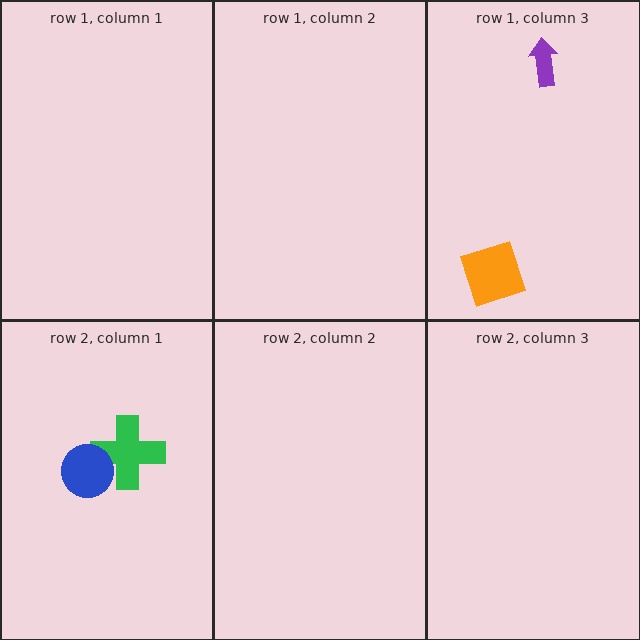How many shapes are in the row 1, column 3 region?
2.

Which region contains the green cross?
The row 2, column 1 region.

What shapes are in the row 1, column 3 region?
The purple arrow, the orange square.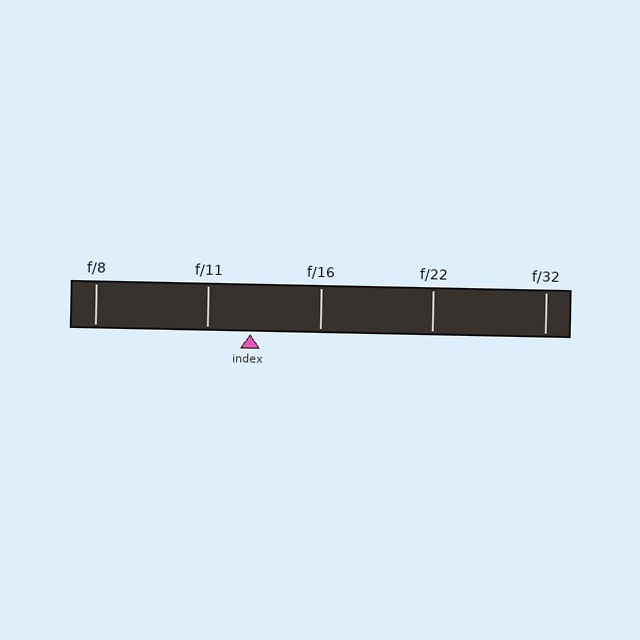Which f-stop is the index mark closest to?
The index mark is closest to f/11.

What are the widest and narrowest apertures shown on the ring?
The widest aperture shown is f/8 and the narrowest is f/32.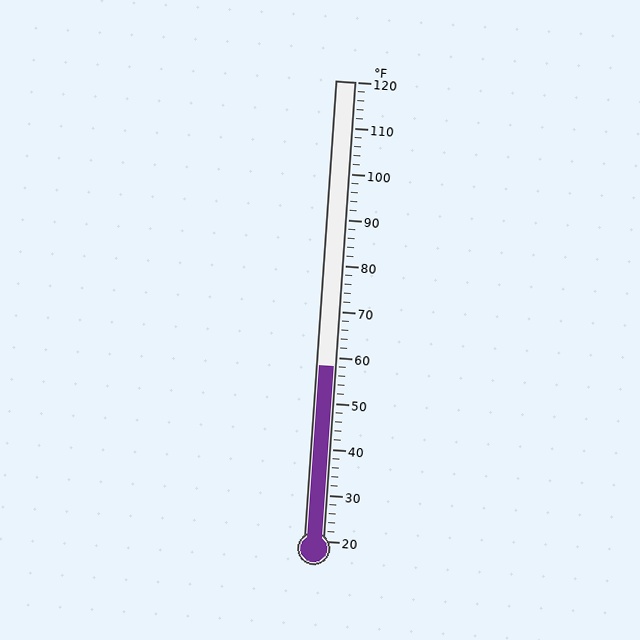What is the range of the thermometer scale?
The thermometer scale ranges from 20°F to 120°F.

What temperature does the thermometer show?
The thermometer shows approximately 58°F.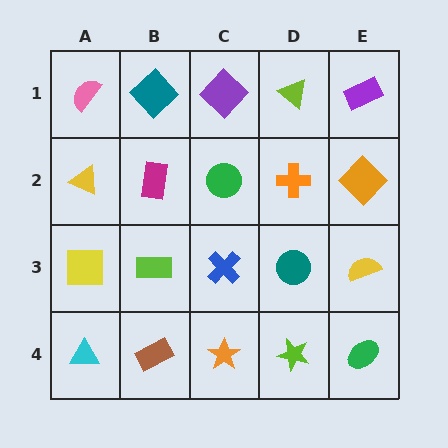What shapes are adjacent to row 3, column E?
An orange diamond (row 2, column E), a green ellipse (row 4, column E), a teal circle (row 3, column D).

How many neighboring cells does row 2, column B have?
4.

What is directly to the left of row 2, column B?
A yellow triangle.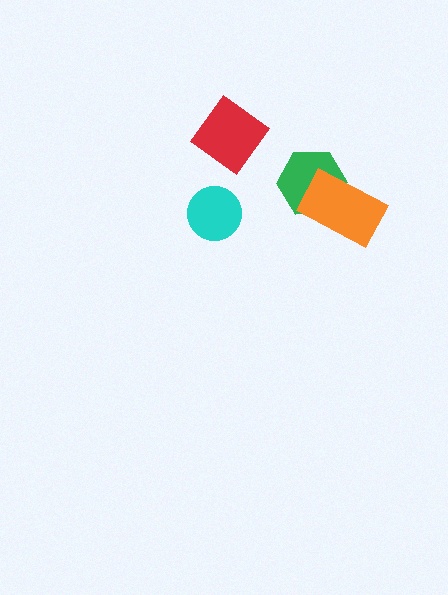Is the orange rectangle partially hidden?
No, no other shape covers it.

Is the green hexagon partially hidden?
Yes, it is partially covered by another shape.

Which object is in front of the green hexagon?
The orange rectangle is in front of the green hexagon.